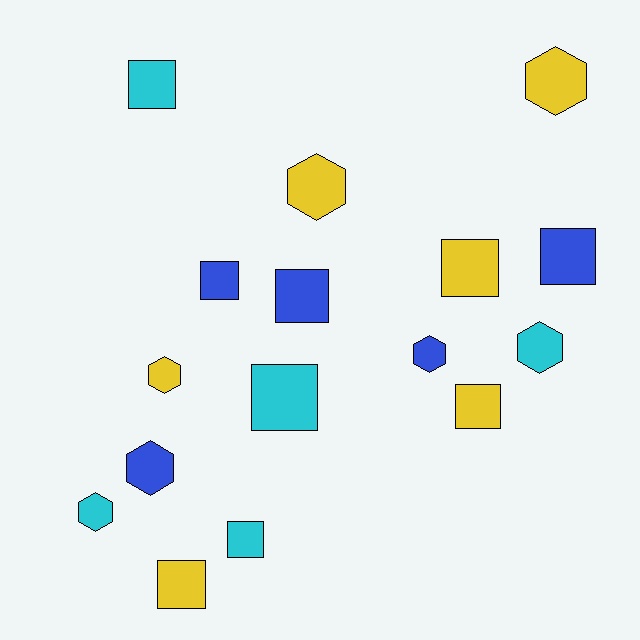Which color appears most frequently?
Yellow, with 6 objects.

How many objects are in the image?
There are 16 objects.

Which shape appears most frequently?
Square, with 9 objects.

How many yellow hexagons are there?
There are 3 yellow hexagons.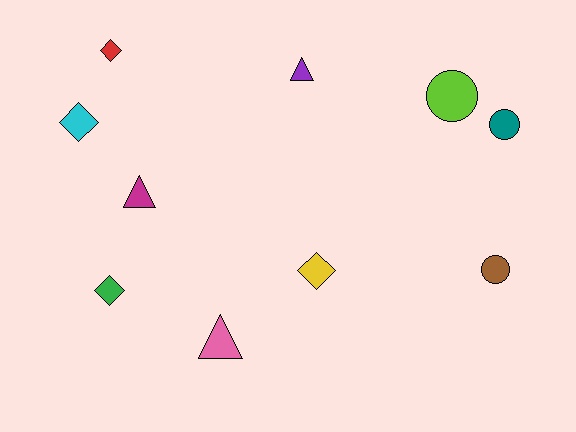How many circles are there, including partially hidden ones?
There are 3 circles.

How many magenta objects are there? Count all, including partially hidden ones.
There is 1 magenta object.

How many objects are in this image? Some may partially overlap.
There are 10 objects.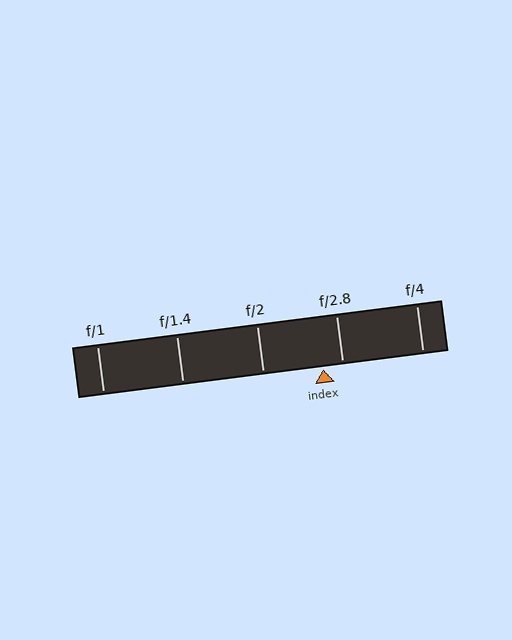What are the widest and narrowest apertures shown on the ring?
The widest aperture shown is f/1 and the narrowest is f/4.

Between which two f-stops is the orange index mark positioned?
The index mark is between f/2 and f/2.8.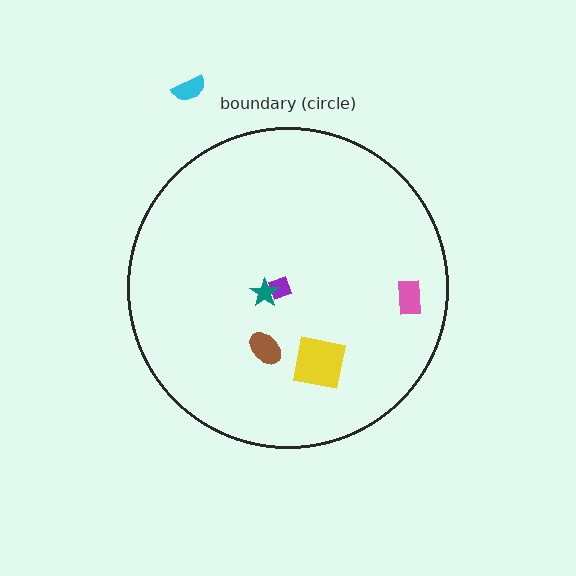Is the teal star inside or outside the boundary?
Inside.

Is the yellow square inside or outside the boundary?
Inside.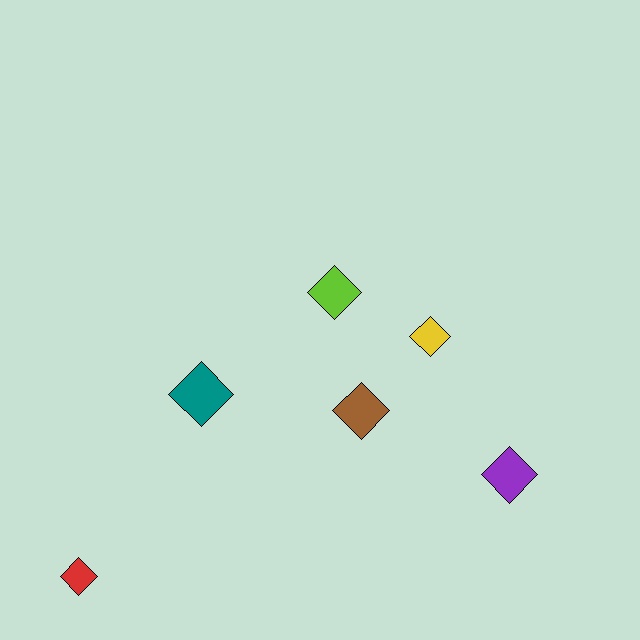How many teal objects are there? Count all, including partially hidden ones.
There is 1 teal object.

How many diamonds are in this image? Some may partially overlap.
There are 6 diamonds.